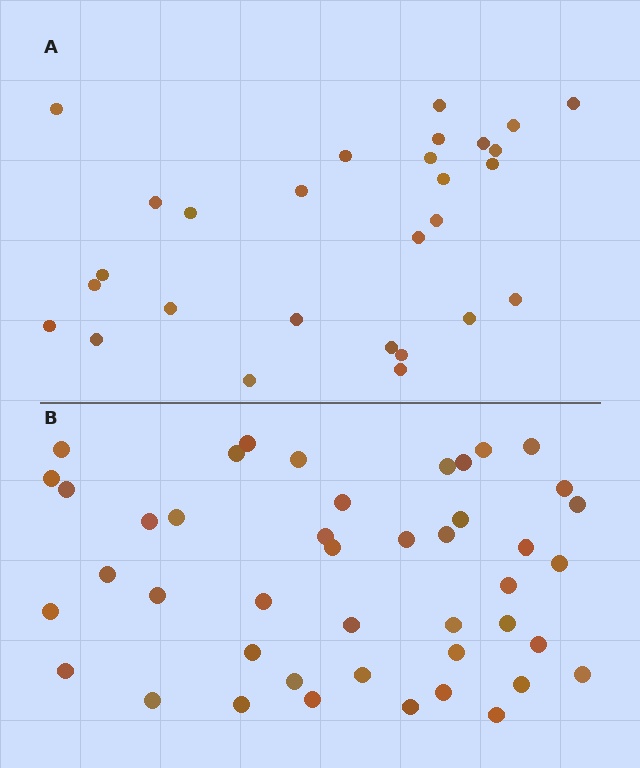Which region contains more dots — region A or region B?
Region B (the bottom region) has more dots.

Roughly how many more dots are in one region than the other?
Region B has approximately 15 more dots than region A.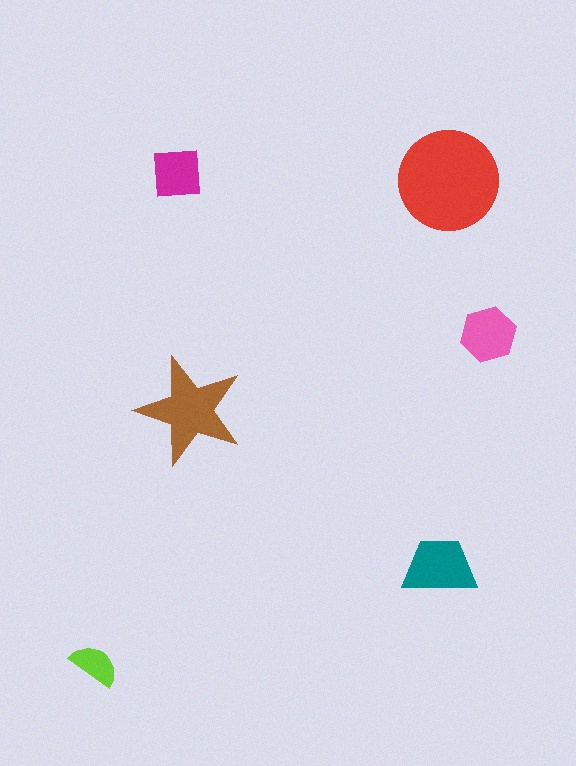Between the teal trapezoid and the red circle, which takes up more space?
The red circle.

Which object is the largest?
The red circle.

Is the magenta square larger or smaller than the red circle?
Smaller.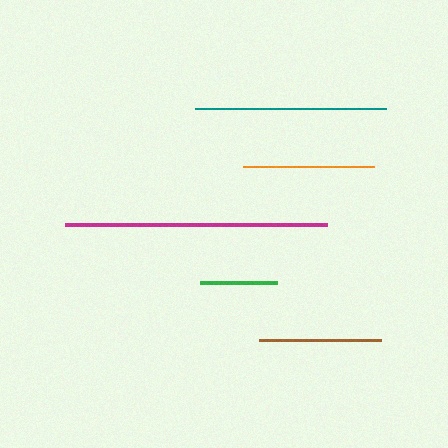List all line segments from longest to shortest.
From longest to shortest: magenta, teal, orange, brown, green.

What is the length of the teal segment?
The teal segment is approximately 191 pixels long.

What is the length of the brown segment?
The brown segment is approximately 122 pixels long.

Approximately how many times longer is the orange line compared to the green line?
The orange line is approximately 1.7 times the length of the green line.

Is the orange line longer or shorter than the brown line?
The orange line is longer than the brown line.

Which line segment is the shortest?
The green line is the shortest at approximately 77 pixels.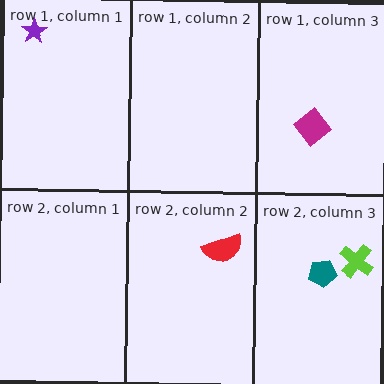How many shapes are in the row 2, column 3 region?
2.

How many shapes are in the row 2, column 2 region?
1.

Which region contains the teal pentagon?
The row 2, column 3 region.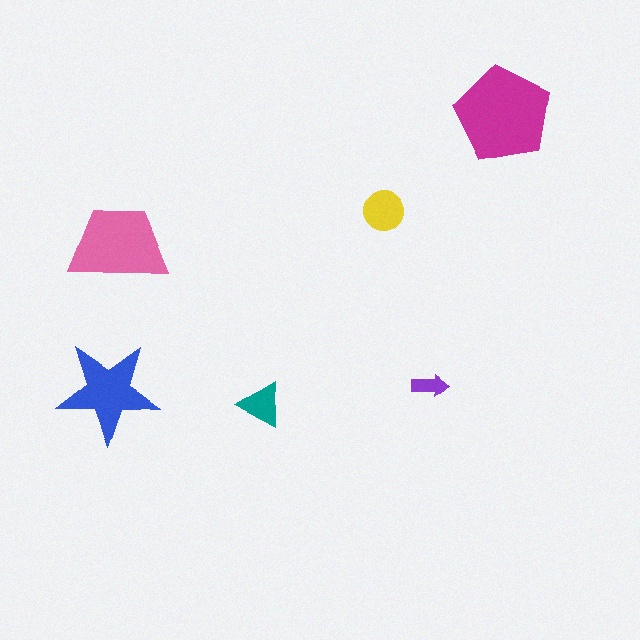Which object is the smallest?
The purple arrow.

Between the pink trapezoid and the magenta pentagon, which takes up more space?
The magenta pentagon.